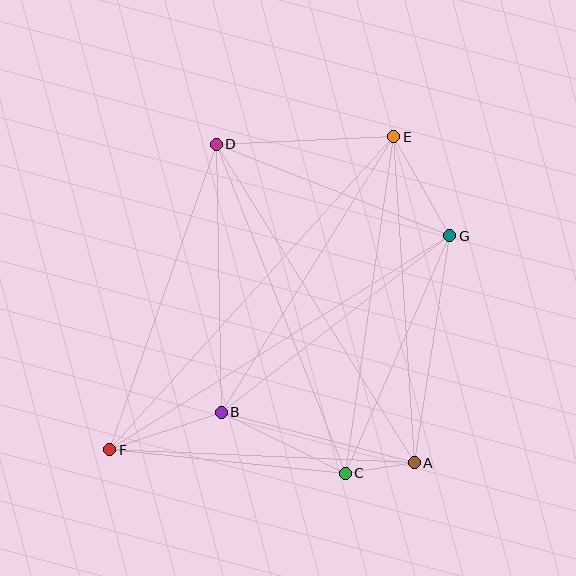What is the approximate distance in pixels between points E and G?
The distance between E and G is approximately 114 pixels.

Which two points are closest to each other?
Points A and C are closest to each other.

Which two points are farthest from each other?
Points E and F are farthest from each other.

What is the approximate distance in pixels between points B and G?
The distance between B and G is approximately 289 pixels.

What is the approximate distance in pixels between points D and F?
The distance between D and F is approximately 324 pixels.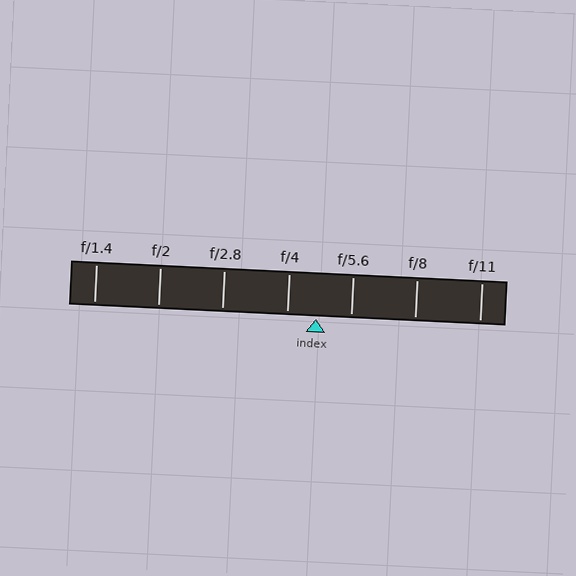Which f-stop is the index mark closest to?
The index mark is closest to f/4.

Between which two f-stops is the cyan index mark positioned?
The index mark is between f/4 and f/5.6.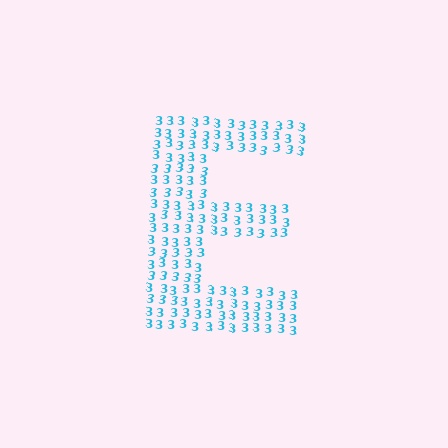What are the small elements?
The small elements are digit 3's.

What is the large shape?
The large shape is the letter E.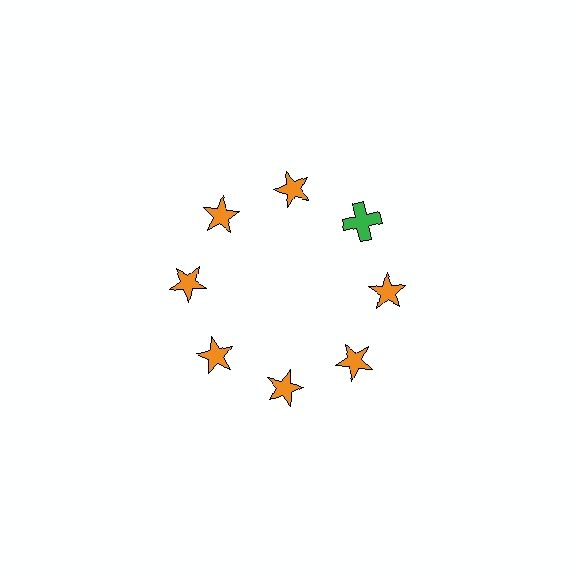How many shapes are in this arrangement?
There are 8 shapes arranged in a ring pattern.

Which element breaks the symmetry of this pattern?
The green cross at roughly the 2 o'clock position breaks the symmetry. All other shapes are orange stars.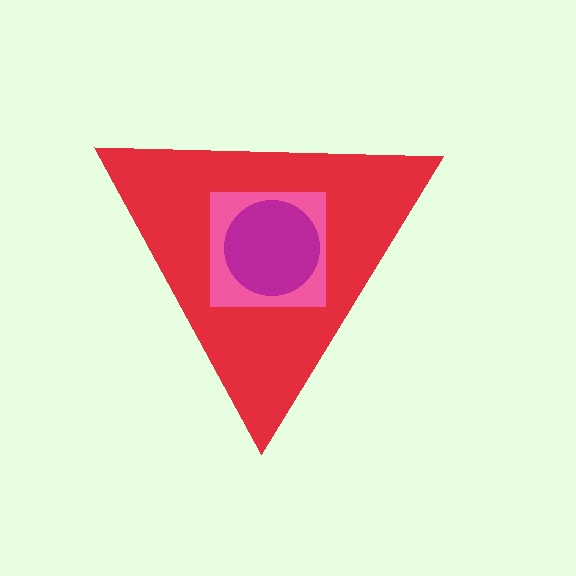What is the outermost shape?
The red triangle.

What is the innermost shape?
The magenta circle.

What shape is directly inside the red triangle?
The pink square.